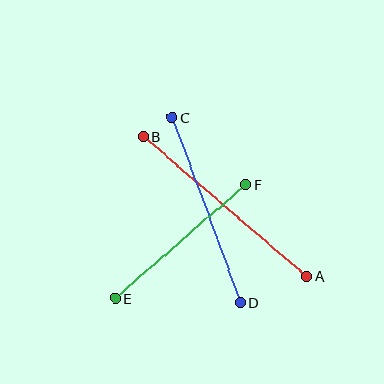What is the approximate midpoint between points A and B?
The midpoint is at approximately (225, 207) pixels.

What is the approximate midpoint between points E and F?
The midpoint is at approximately (180, 242) pixels.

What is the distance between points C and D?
The distance is approximately 197 pixels.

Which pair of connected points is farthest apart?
Points A and B are farthest apart.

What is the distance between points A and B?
The distance is approximately 215 pixels.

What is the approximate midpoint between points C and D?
The midpoint is at approximately (206, 210) pixels.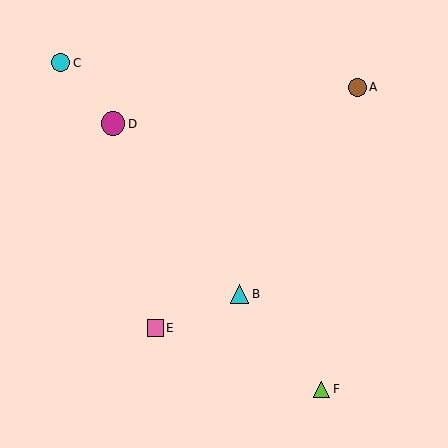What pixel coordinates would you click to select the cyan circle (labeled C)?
Click at (61, 63) to select the cyan circle C.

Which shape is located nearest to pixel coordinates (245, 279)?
The cyan triangle (labeled B) at (240, 294) is nearest to that location.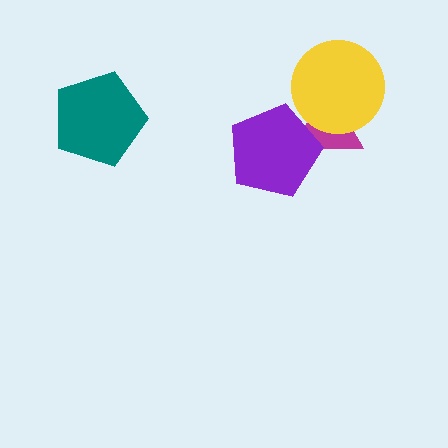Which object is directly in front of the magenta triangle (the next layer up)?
The purple pentagon is directly in front of the magenta triangle.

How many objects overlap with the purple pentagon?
1 object overlaps with the purple pentagon.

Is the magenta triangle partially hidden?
Yes, it is partially covered by another shape.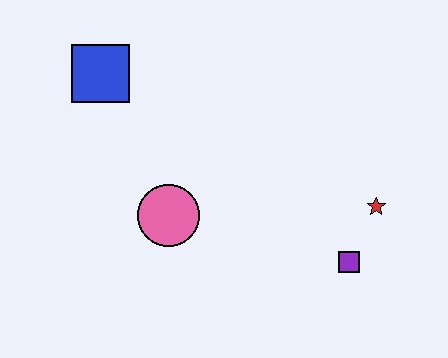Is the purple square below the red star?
Yes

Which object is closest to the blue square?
The pink circle is closest to the blue square.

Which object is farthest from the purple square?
The blue square is farthest from the purple square.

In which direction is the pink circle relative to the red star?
The pink circle is to the left of the red star.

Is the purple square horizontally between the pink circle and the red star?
Yes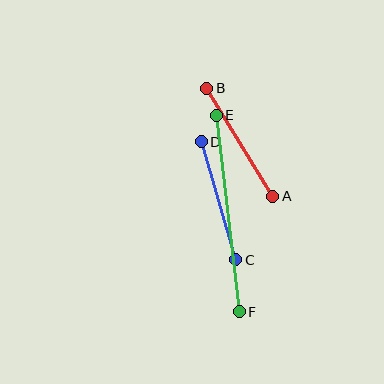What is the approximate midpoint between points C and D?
The midpoint is at approximately (218, 201) pixels.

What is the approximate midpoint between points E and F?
The midpoint is at approximately (228, 214) pixels.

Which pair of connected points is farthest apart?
Points E and F are farthest apart.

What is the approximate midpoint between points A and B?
The midpoint is at approximately (240, 142) pixels.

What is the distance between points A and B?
The distance is approximately 126 pixels.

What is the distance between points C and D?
The distance is approximately 123 pixels.